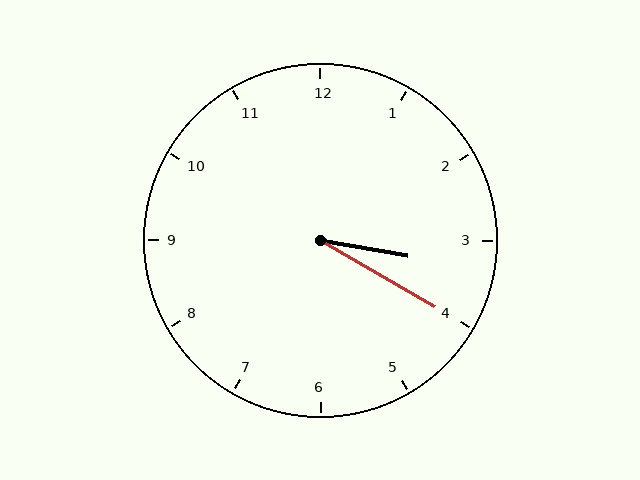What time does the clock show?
3:20.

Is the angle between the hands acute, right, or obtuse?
It is acute.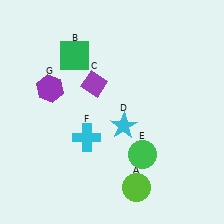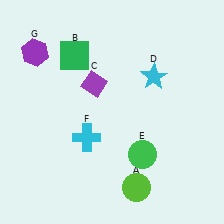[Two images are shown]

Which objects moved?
The objects that moved are: the cyan star (D), the purple hexagon (G).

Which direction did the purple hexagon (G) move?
The purple hexagon (G) moved up.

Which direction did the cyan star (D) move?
The cyan star (D) moved up.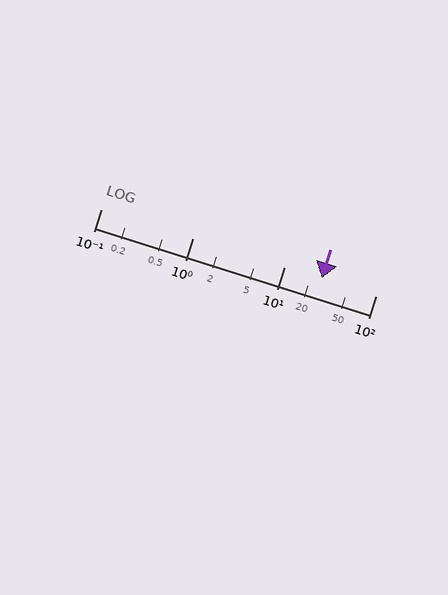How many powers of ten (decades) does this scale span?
The scale spans 3 decades, from 0.1 to 100.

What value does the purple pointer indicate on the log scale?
The pointer indicates approximately 26.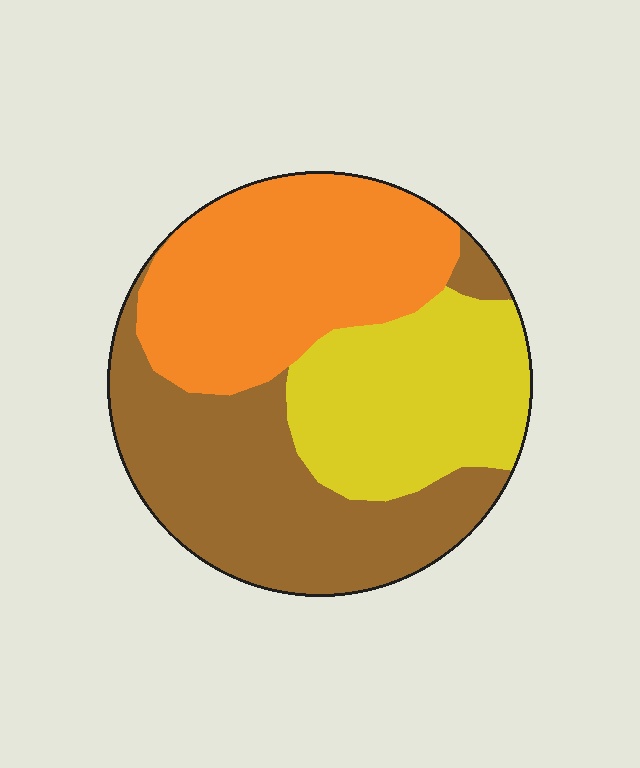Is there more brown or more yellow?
Brown.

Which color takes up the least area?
Yellow, at roughly 30%.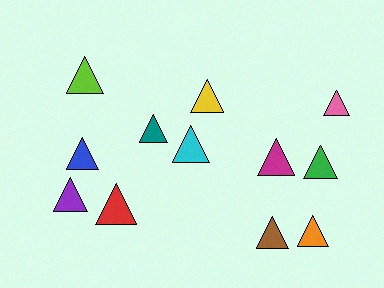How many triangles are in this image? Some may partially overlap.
There are 12 triangles.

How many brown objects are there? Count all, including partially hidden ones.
There is 1 brown object.